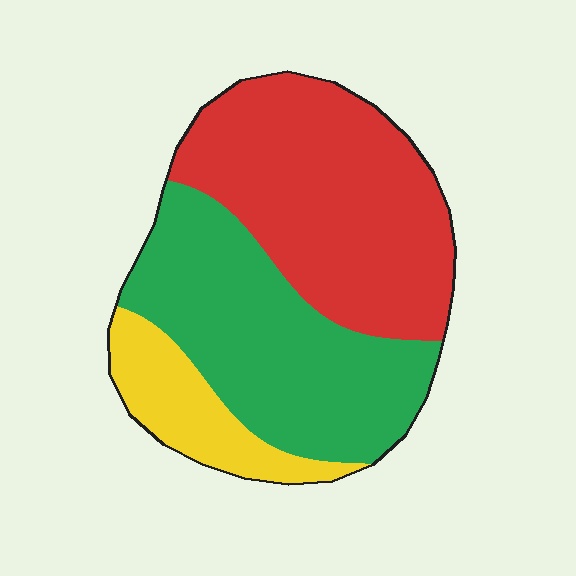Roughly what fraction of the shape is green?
Green covers about 40% of the shape.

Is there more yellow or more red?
Red.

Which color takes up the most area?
Red, at roughly 45%.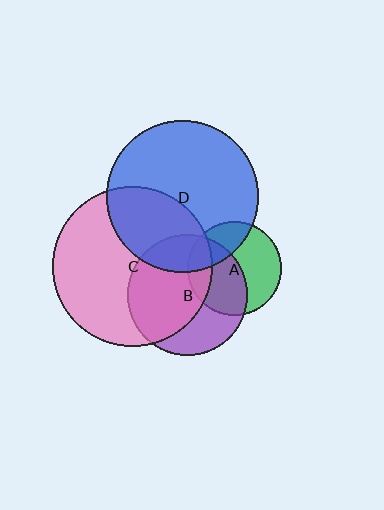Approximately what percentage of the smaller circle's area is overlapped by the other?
Approximately 35%.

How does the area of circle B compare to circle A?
Approximately 1.7 times.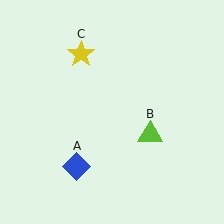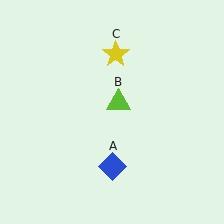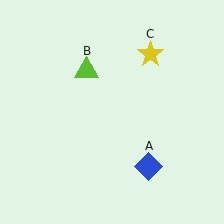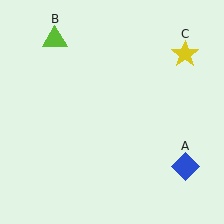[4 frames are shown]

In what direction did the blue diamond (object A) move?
The blue diamond (object A) moved right.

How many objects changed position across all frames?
3 objects changed position: blue diamond (object A), lime triangle (object B), yellow star (object C).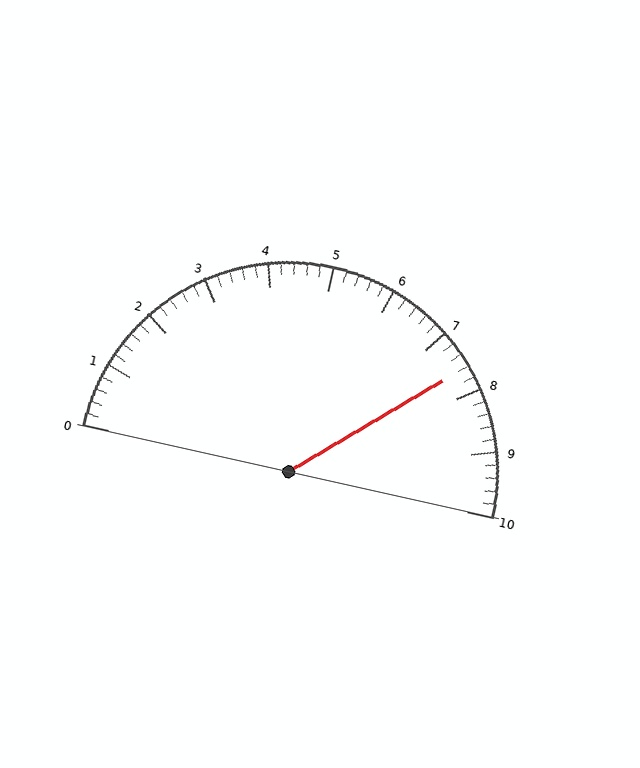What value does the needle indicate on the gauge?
The needle indicates approximately 7.6.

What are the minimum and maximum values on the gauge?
The gauge ranges from 0 to 10.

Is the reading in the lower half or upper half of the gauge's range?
The reading is in the upper half of the range (0 to 10).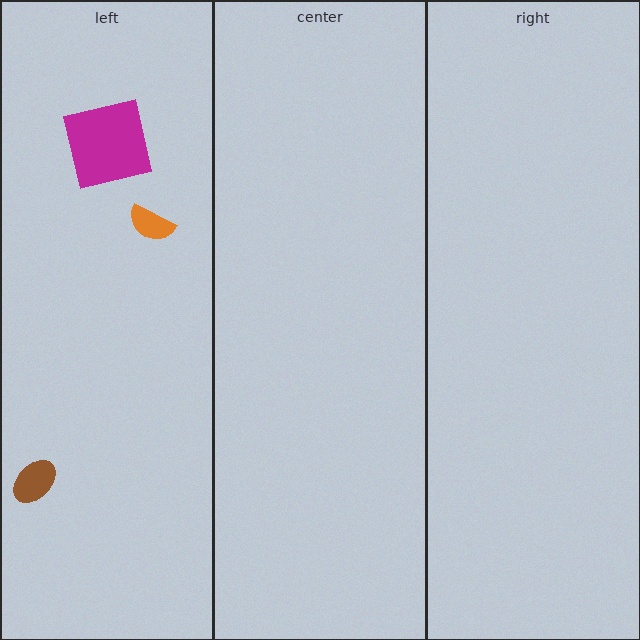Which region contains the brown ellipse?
The left region.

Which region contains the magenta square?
The left region.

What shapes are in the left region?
The orange semicircle, the magenta square, the brown ellipse.